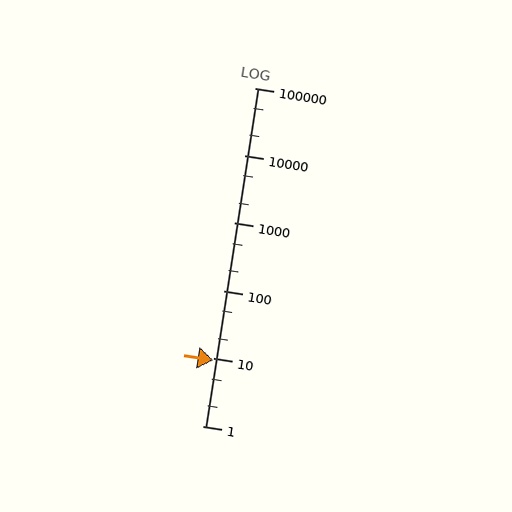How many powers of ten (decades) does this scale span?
The scale spans 5 decades, from 1 to 100000.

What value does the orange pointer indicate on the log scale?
The pointer indicates approximately 9.4.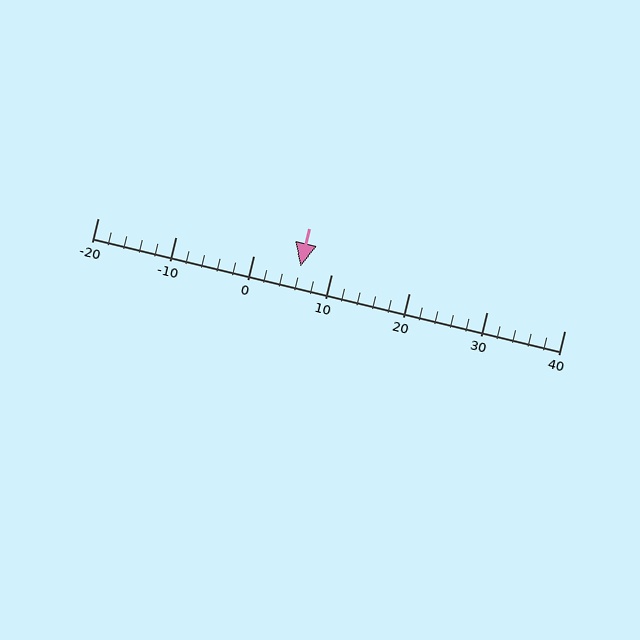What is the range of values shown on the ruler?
The ruler shows values from -20 to 40.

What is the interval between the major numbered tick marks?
The major tick marks are spaced 10 units apart.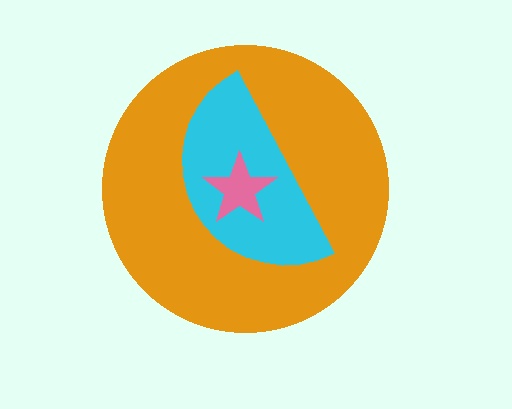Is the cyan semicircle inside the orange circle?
Yes.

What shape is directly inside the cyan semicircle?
The pink star.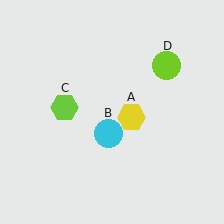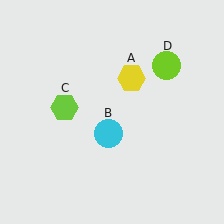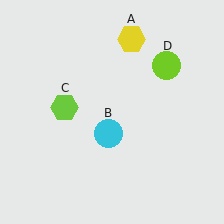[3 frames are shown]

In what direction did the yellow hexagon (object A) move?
The yellow hexagon (object A) moved up.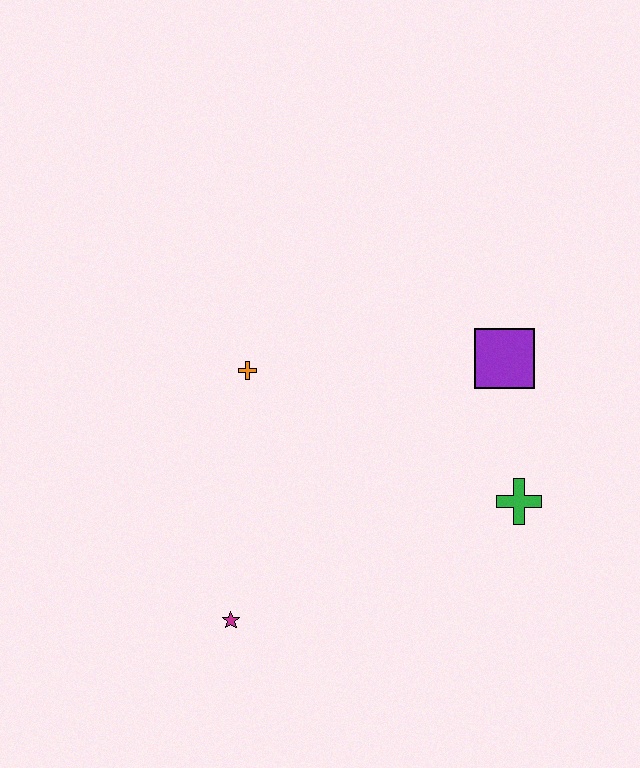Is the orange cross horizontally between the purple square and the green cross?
No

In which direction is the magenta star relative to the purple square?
The magenta star is to the left of the purple square.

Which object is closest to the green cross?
The purple square is closest to the green cross.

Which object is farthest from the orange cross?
The green cross is farthest from the orange cross.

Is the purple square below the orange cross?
No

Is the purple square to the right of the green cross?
No